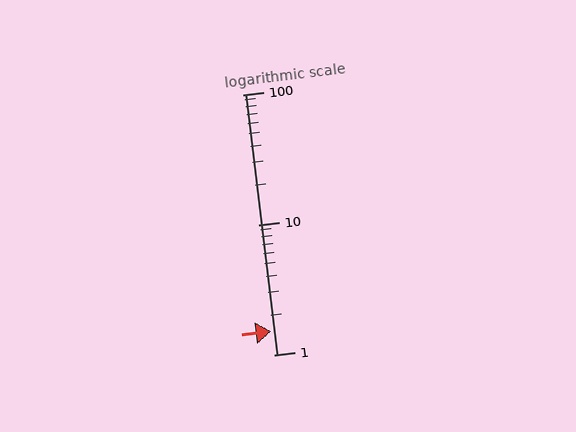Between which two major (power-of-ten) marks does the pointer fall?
The pointer is between 1 and 10.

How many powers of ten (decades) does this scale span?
The scale spans 2 decades, from 1 to 100.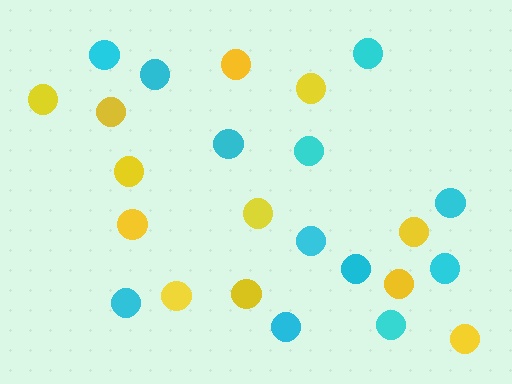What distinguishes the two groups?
There are 2 groups: one group of yellow circles (12) and one group of cyan circles (12).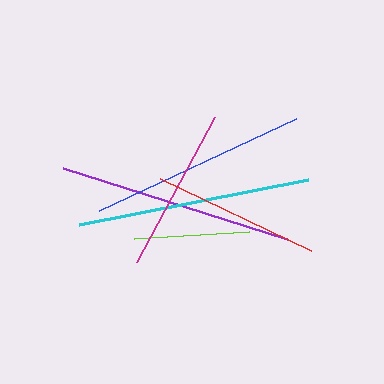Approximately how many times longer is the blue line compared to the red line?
The blue line is approximately 1.3 times the length of the red line.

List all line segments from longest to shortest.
From longest to shortest: purple, cyan, blue, red, magenta, lime.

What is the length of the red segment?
The red segment is approximately 168 pixels long.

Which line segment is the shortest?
The lime line is the shortest at approximately 116 pixels.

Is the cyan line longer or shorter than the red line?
The cyan line is longer than the red line.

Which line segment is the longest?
The purple line is the longest at approximately 235 pixels.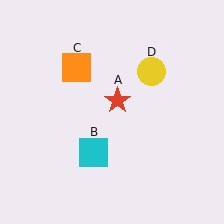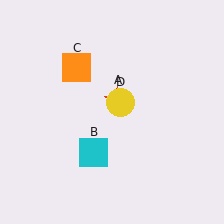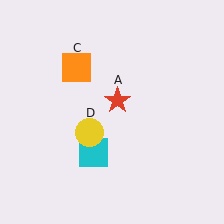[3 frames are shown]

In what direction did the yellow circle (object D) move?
The yellow circle (object D) moved down and to the left.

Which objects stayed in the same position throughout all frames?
Red star (object A) and cyan square (object B) and orange square (object C) remained stationary.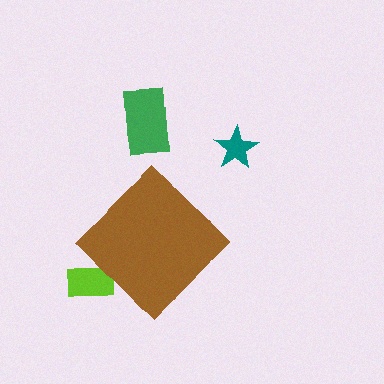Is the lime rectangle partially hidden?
Yes, the lime rectangle is partially hidden behind the brown diamond.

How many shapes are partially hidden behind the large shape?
1 shape is partially hidden.